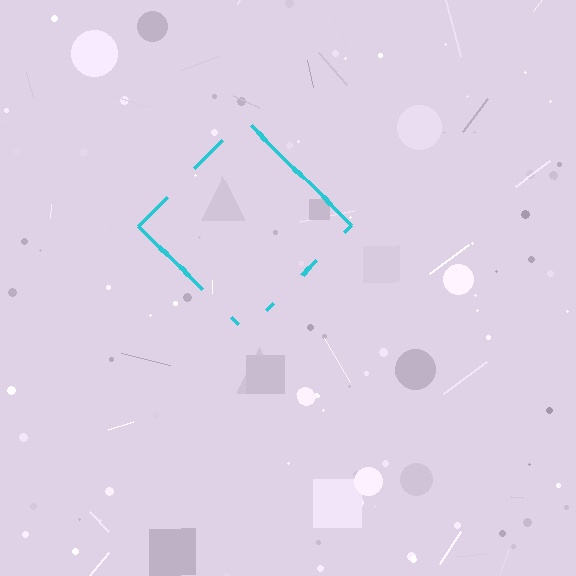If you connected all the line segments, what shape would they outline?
They would outline a diamond.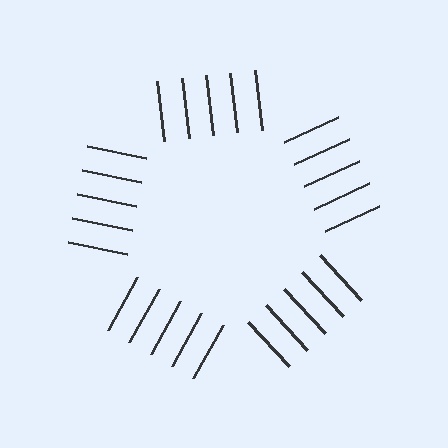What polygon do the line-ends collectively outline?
An illusory pentagon — the line segments terminate on its edges but no continuous stroke is drawn.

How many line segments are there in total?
25 — 5 along each of the 5 edges.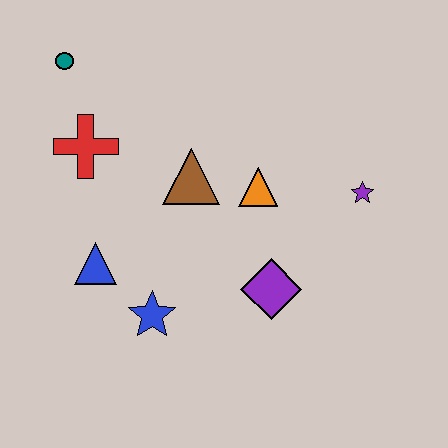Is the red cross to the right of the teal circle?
Yes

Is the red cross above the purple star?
Yes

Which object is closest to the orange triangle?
The brown triangle is closest to the orange triangle.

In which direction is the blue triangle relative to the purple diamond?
The blue triangle is to the left of the purple diamond.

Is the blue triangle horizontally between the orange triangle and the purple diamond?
No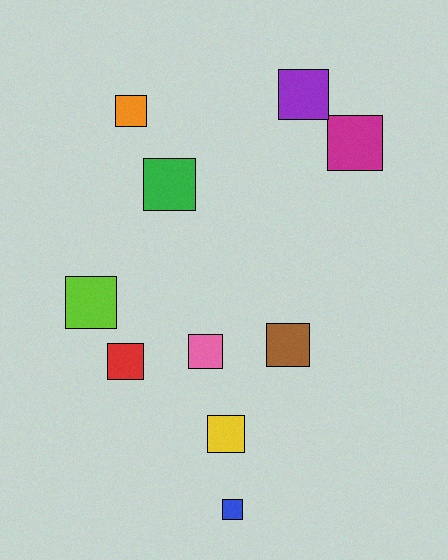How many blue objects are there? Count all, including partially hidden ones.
There is 1 blue object.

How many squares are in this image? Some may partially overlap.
There are 10 squares.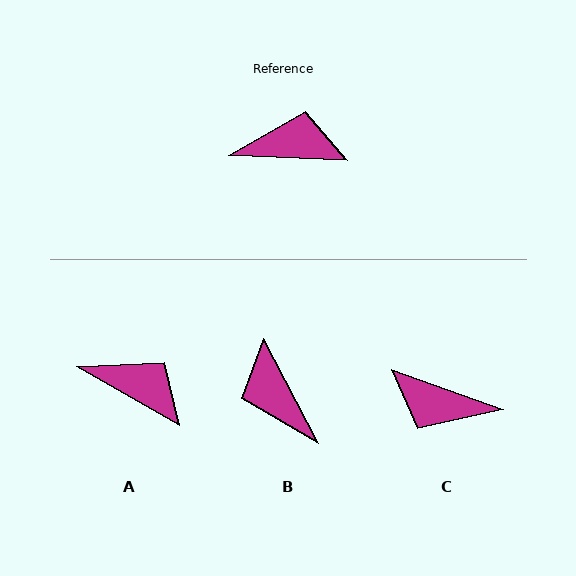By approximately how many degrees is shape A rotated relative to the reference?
Approximately 27 degrees clockwise.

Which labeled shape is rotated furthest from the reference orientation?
C, about 163 degrees away.